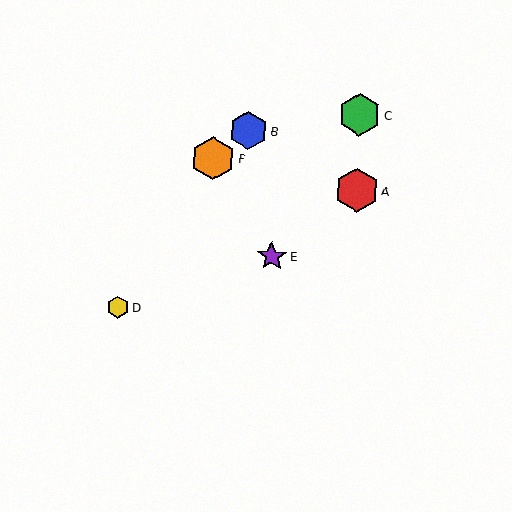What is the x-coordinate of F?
Object F is at x≈213.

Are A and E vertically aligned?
No, A is at x≈357 and E is at x≈272.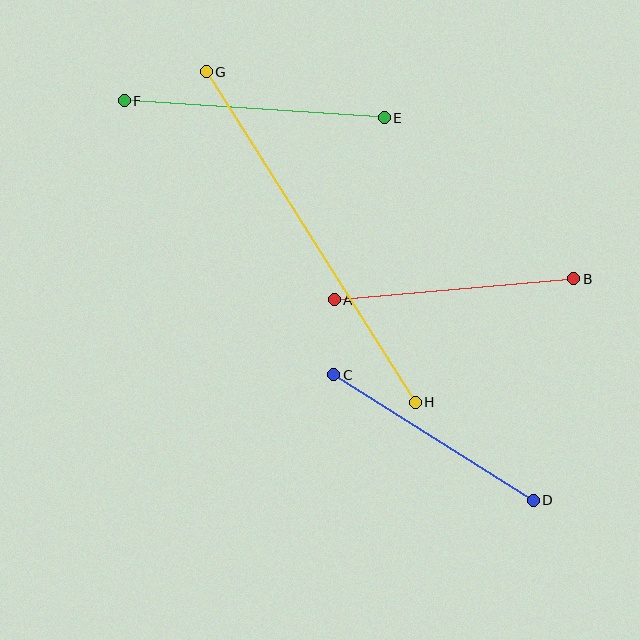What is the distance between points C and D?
The distance is approximately 236 pixels.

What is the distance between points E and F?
The distance is approximately 261 pixels.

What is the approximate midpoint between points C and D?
The midpoint is at approximately (434, 437) pixels.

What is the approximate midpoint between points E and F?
The midpoint is at approximately (254, 109) pixels.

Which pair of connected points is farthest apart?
Points G and H are farthest apart.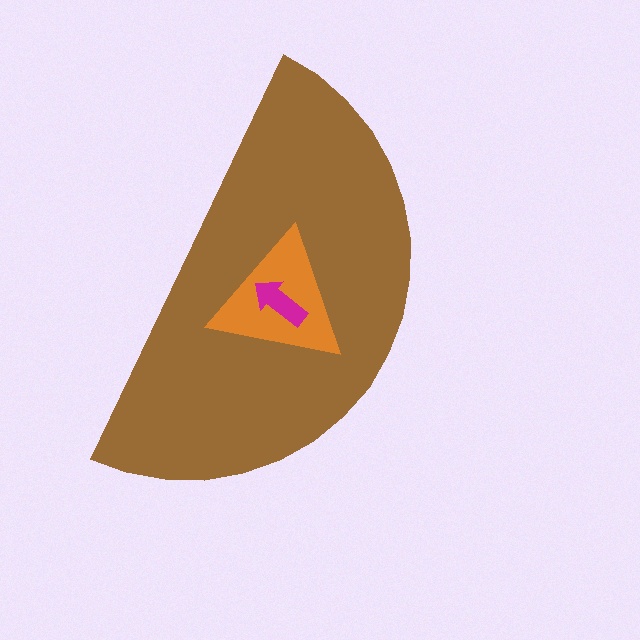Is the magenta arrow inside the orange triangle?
Yes.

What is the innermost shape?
The magenta arrow.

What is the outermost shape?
The brown semicircle.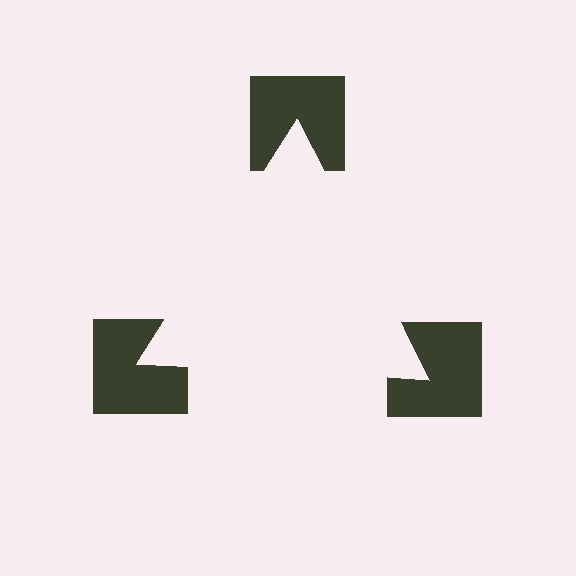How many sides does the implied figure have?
3 sides.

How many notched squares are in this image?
There are 3 — one at each vertex of the illusory triangle.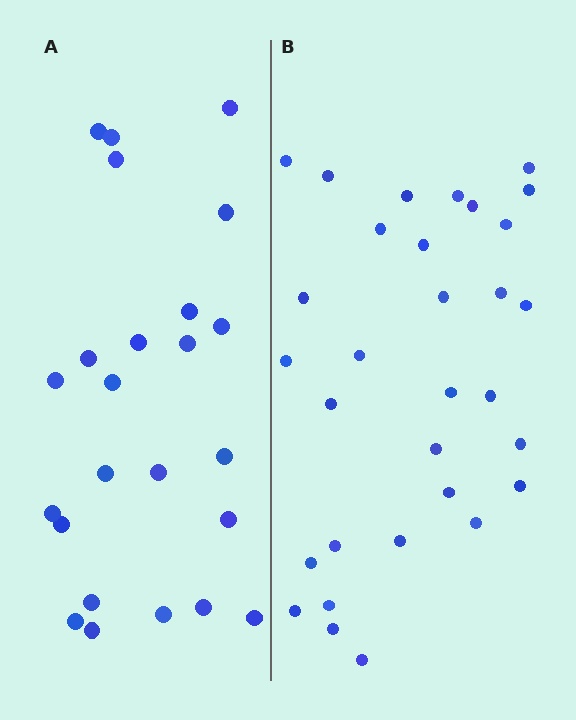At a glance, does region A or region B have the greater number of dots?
Region B (the right region) has more dots.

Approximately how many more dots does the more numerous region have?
Region B has roughly 8 or so more dots than region A.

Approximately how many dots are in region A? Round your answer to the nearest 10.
About 20 dots. (The exact count is 24, which rounds to 20.)